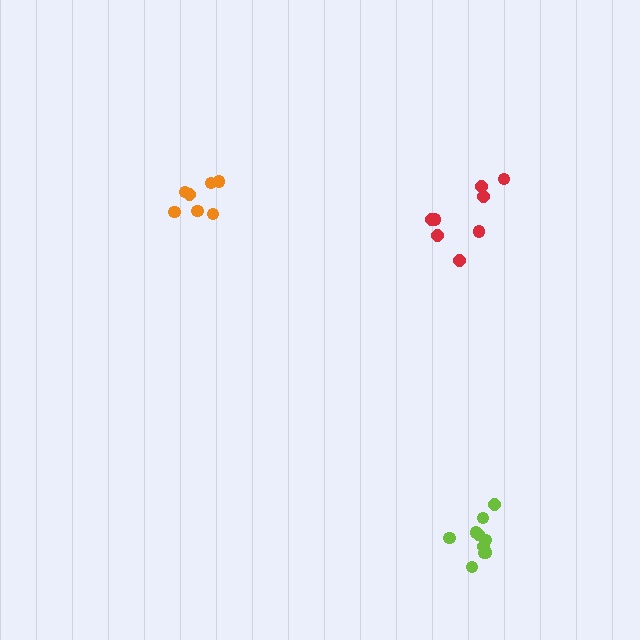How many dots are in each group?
Group 1: 10 dots, Group 2: 7 dots, Group 3: 8 dots (25 total).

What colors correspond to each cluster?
The clusters are colored: lime, orange, red.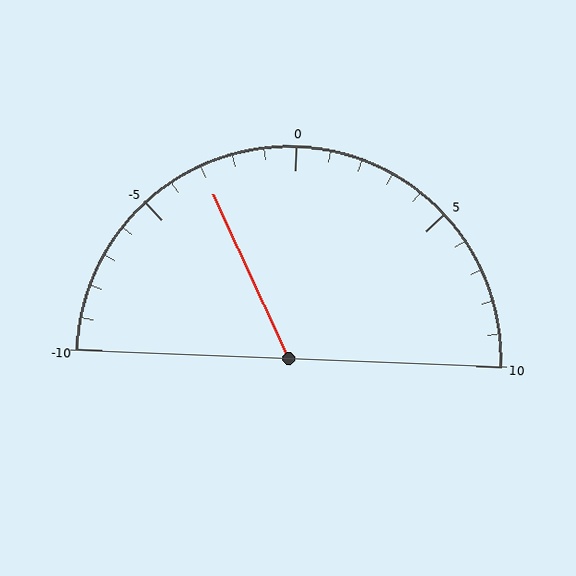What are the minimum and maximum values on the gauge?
The gauge ranges from -10 to 10.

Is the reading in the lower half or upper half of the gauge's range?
The reading is in the lower half of the range (-10 to 10).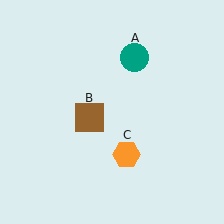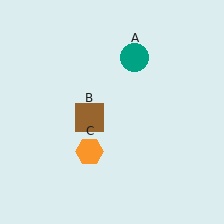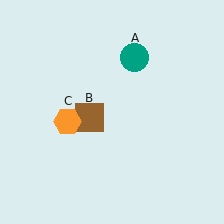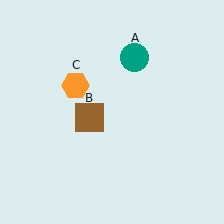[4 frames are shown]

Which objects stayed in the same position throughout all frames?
Teal circle (object A) and brown square (object B) remained stationary.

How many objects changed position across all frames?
1 object changed position: orange hexagon (object C).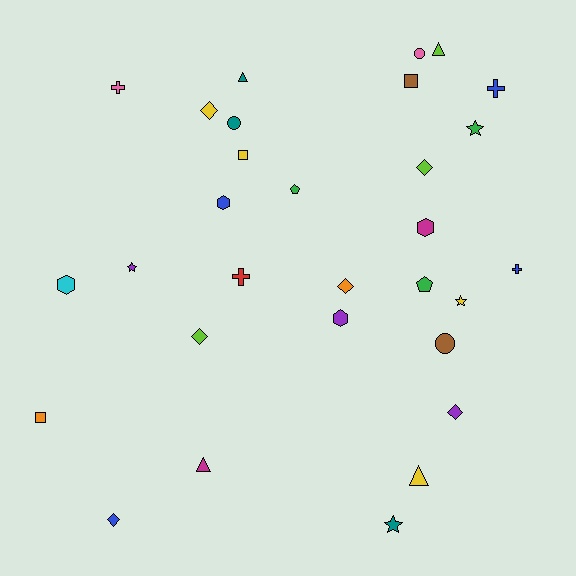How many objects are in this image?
There are 30 objects.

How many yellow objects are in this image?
There are 4 yellow objects.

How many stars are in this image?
There are 4 stars.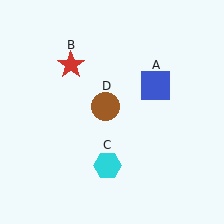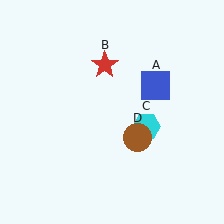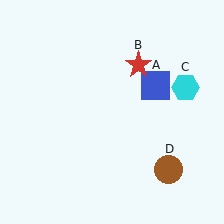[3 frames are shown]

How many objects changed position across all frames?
3 objects changed position: red star (object B), cyan hexagon (object C), brown circle (object D).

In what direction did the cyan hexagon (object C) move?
The cyan hexagon (object C) moved up and to the right.